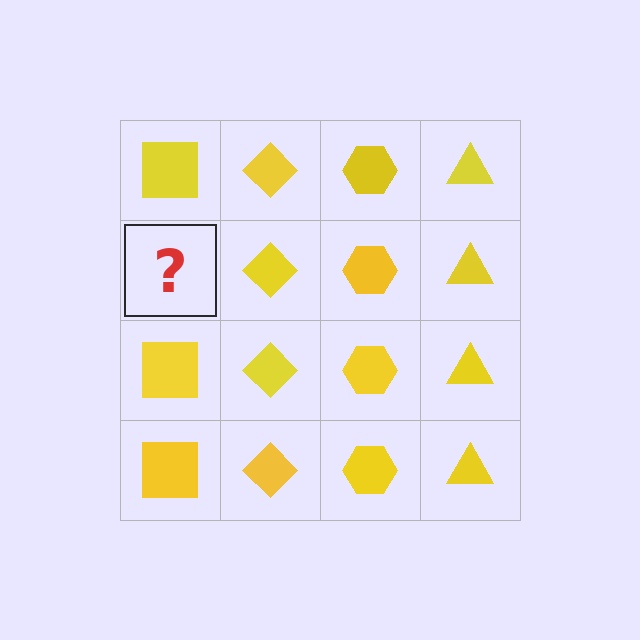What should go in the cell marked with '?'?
The missing cell should contain a yellow square.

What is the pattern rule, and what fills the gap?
The rule is that each column has a consistent shape. The gap should be filled with a yellow square.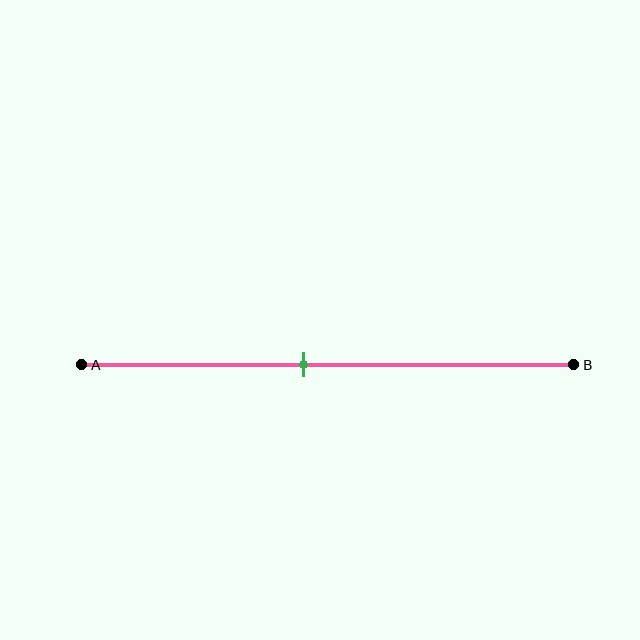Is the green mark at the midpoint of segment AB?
No, the mark is at about 45% from A, not at the 50% midpoint.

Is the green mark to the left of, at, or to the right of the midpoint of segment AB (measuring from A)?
The green mark is to the left of the midpoint of segment AB.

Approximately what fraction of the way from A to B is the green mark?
The green mark is approximately 45% of the way from A to B.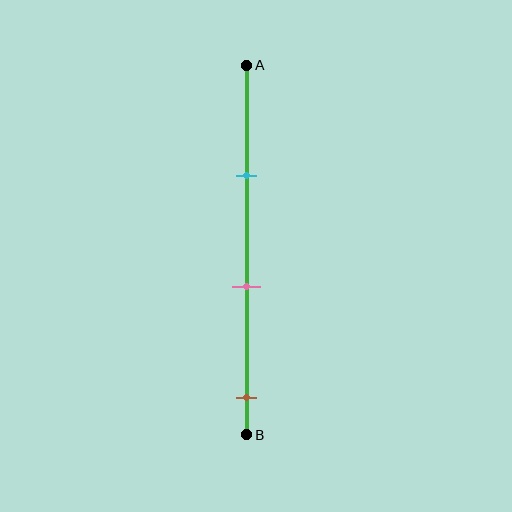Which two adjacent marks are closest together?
The cyan and pink marks are the closest adjacent pair.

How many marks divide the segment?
There are 3 marks dividing the segment.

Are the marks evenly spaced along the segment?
Yes, the marks are approximately evenly spaced.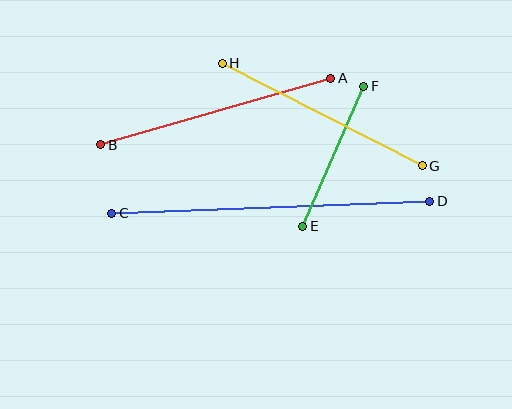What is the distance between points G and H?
The distance is approximately 225 pixels.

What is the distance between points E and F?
The distance is approximately 153 pixels.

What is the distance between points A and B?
The distance is approximately 239 pixels.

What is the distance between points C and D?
The distance is approximately 318 pixels.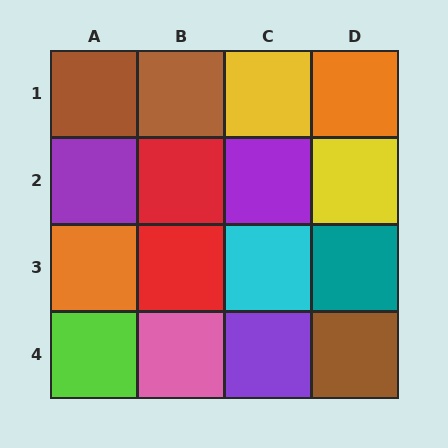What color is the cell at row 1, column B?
Brown.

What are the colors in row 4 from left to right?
Lime, pink, purple, brown.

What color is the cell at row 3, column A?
Orange.